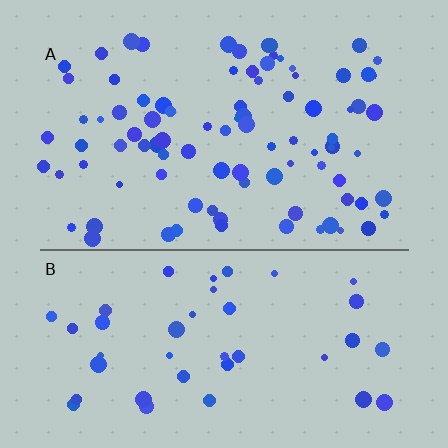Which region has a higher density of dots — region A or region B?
A (the top).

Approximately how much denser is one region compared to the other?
Approximately 2.1× — region A over region B.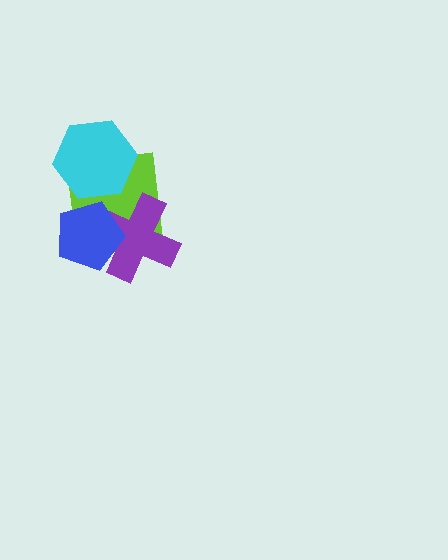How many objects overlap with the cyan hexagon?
1 object overlaps with the cyan hexagon.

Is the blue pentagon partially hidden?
No, no other shape covers it.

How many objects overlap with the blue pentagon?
2 objects overlap with the blue pentagon.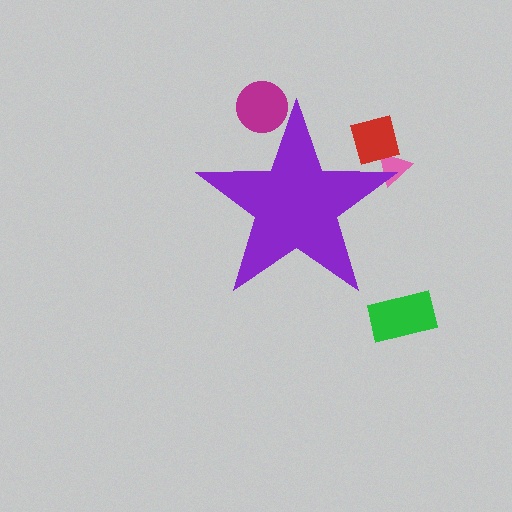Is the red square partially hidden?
Yes, the red square is partially hidden behind the purple star.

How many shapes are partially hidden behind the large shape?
3 shapes are partially hidden.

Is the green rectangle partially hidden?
No, the green rectangle is fully visible.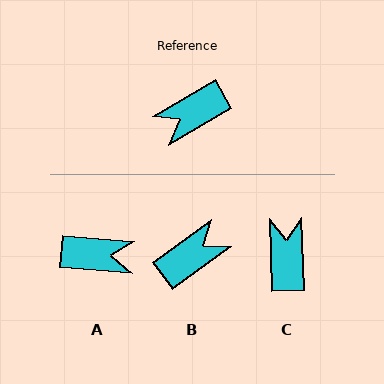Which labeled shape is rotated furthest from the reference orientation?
B, about 174 degrees away.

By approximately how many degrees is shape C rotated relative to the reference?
Approximately 118 degrees clockwise.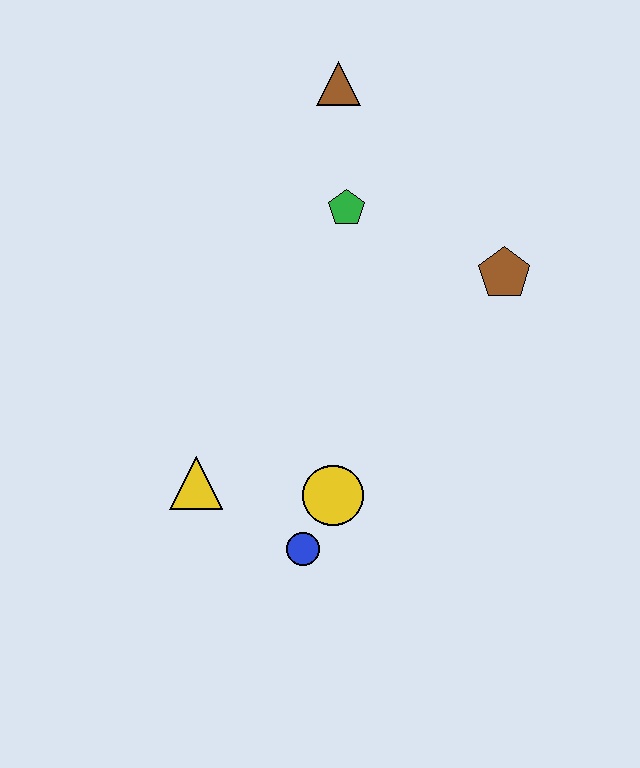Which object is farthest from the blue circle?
The brown triangle is farthest from the blue circle.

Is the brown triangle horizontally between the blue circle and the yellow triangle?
No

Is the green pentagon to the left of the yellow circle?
No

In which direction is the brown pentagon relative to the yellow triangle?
The brown pentagon is to the right of the yellow triangle.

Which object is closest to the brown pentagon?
The green pentagon is closest to the brown pentagon.